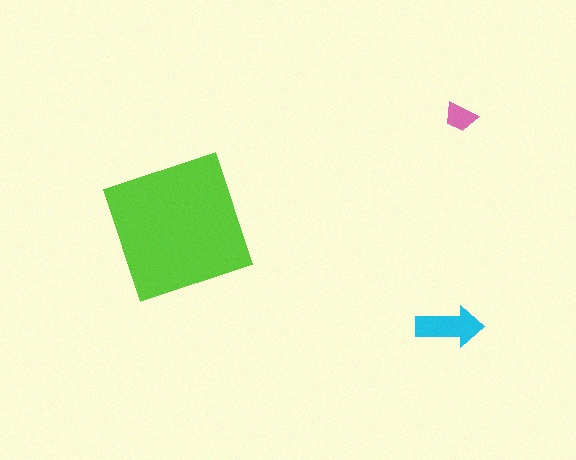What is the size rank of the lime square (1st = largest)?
1st.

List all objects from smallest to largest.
The pink trapezoid, the cyan arrow, the lime square.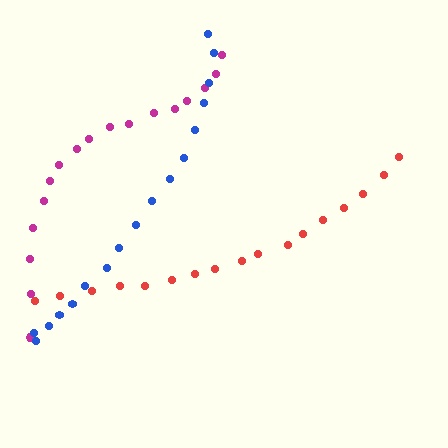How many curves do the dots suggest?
There are 3 distinct paths.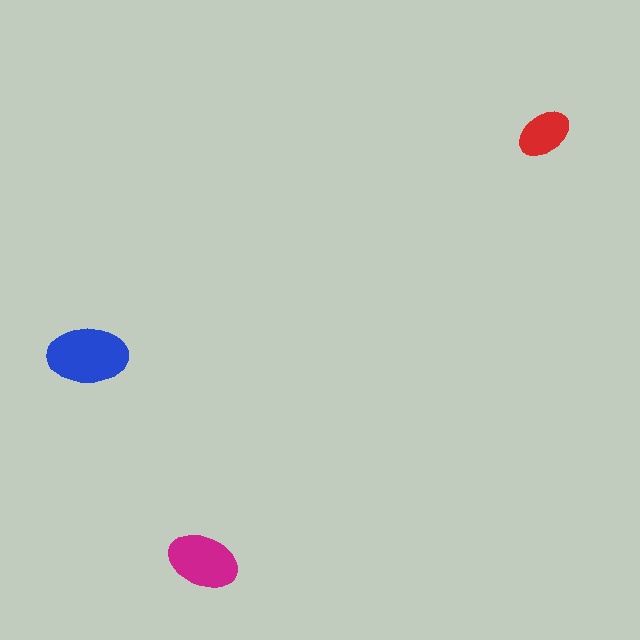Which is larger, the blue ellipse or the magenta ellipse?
The blue one.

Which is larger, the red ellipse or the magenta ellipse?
The magenta one.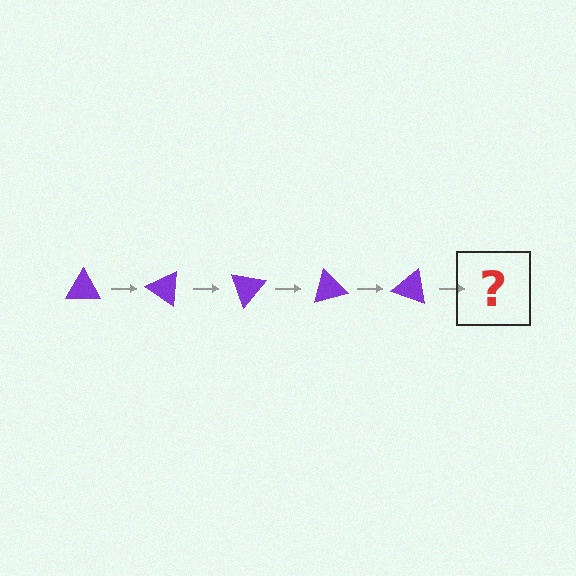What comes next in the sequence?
The next element should be a purple triangle rotated 175 degrees.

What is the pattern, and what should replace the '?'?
The pattern is that the triangle rotates 35 degrees each step. The '?' should be a purple triangle rotated 175 degrees.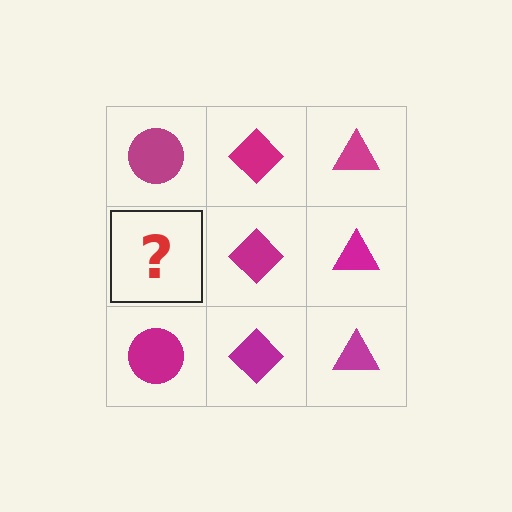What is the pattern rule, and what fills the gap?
The rule is that each column has a consistent shape. The gap should be filled with a magenta circle.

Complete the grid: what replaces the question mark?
The question mark should be replaced with a magenta circle.